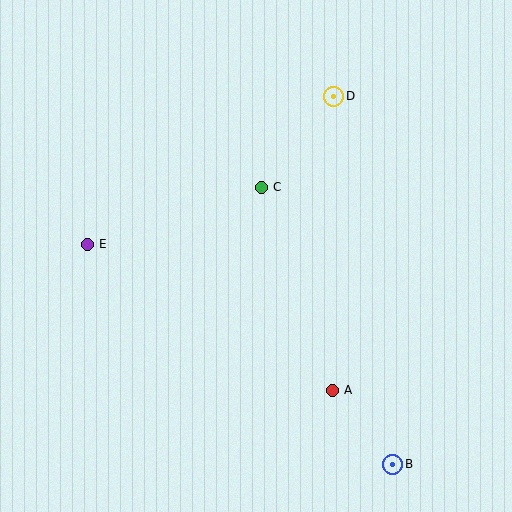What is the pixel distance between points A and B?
The distance between A and B is 95 pixels.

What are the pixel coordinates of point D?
Point D is at (334, 96).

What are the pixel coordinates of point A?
Point A is at (332, 390).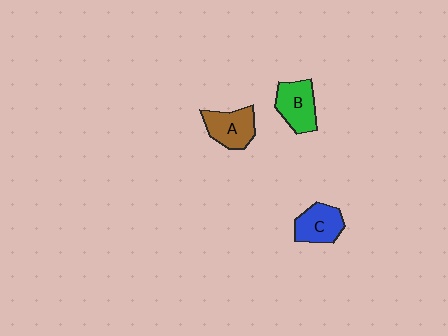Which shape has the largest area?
Shape B (green).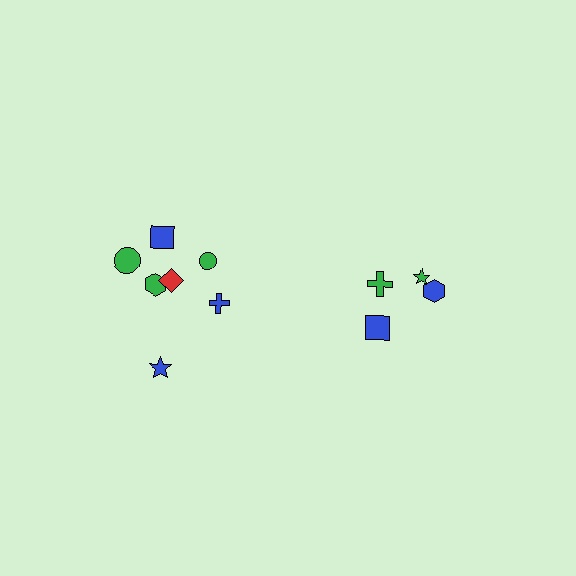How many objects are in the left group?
There are 7 objects.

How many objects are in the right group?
There are 4 objects.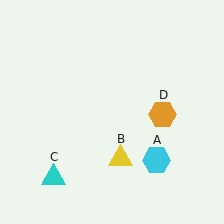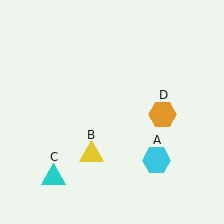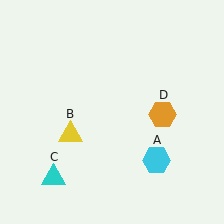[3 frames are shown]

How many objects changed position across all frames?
1 object changed position: yellow triangle (object B).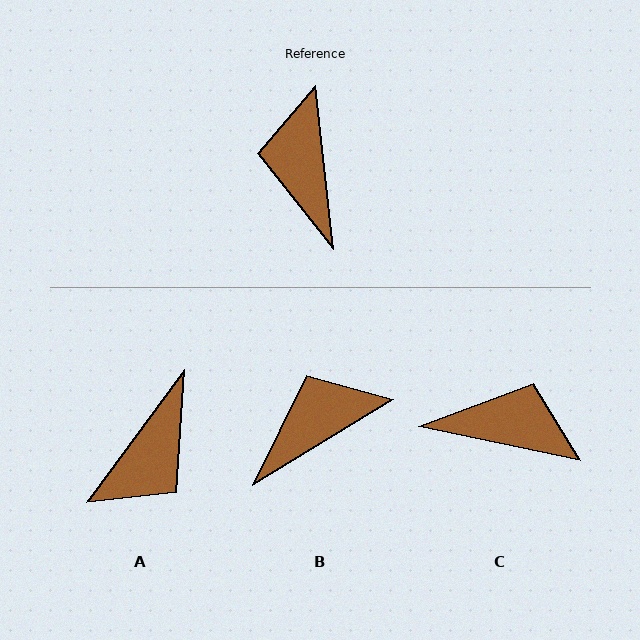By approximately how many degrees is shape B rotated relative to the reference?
Approximately 65 degrees clockwise.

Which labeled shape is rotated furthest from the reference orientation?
A, about 138 degrees away.